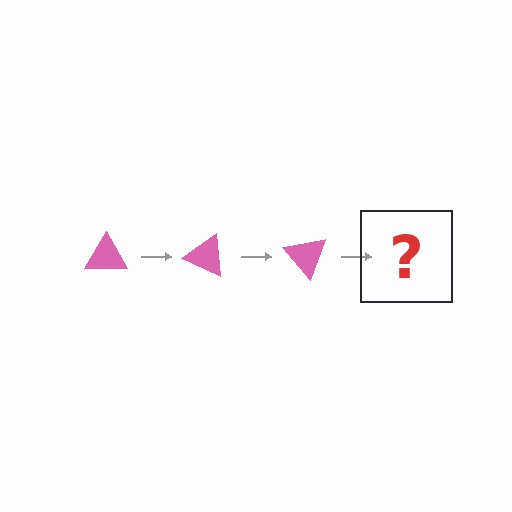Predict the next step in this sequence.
The next step is a pink triangle rotated 75 degrees.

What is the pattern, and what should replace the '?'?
The pattern is that the triangle rotates 25 degrees each step. The '?' should be a pink triangle rotated 75 degrees.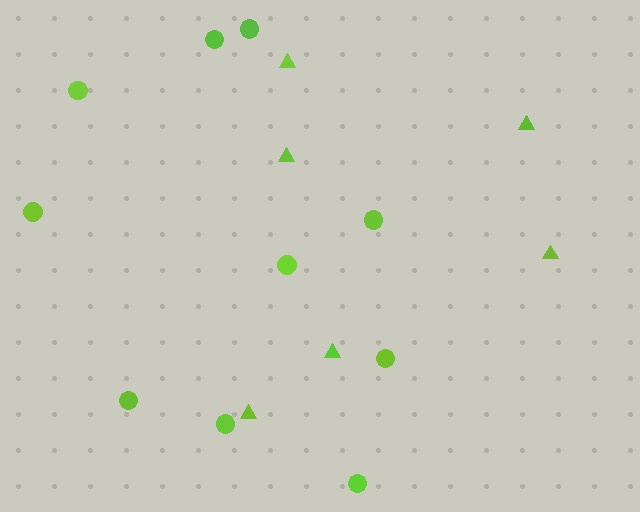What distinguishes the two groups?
There are 2 groups: one group of circles (10) and one group of triangles (6).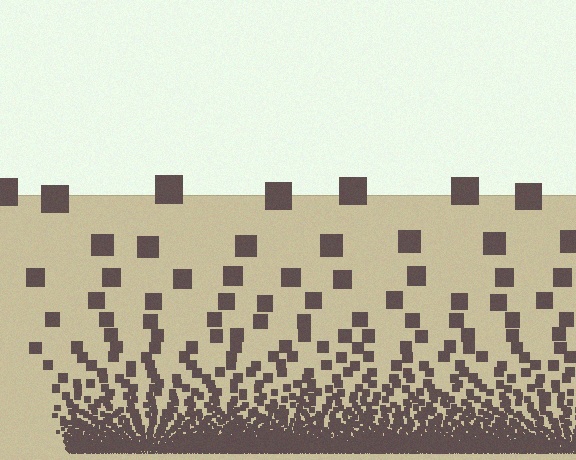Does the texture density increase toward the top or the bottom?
Density increases toward the bottom.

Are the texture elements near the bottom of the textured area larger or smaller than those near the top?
Smaller. The gradient is inverted — elements near the bottom are smaller and denser.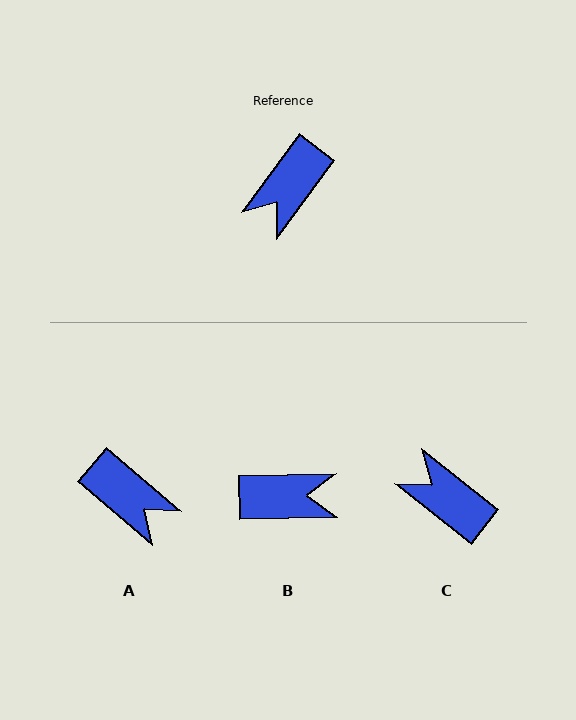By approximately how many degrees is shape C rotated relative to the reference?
Approximately 92 degrees clockwise.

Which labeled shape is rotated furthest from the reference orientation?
B, about 128 degrees away.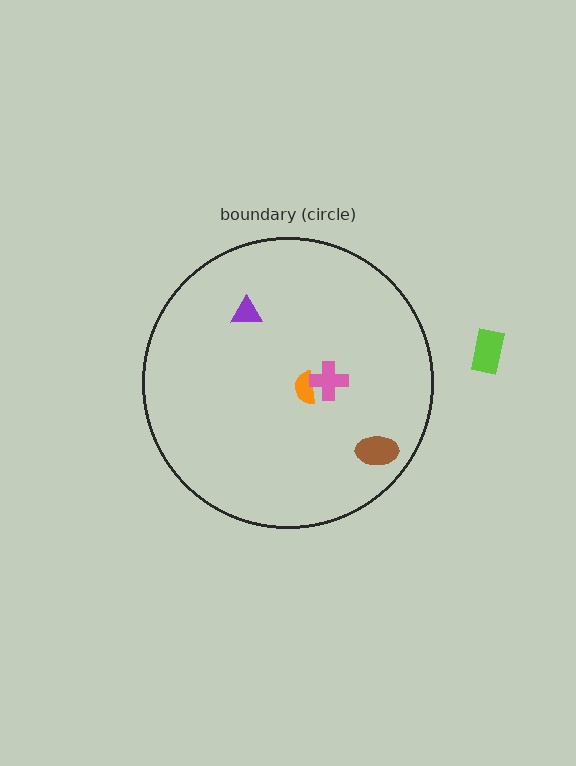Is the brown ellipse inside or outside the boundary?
Inside.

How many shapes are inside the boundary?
4 inside, 1 outside.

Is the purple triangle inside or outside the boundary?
Inside.